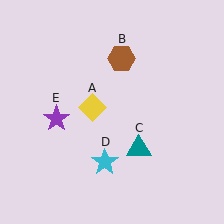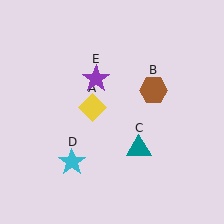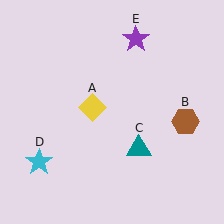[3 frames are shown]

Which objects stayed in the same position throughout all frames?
Yellow diamond (object A) and teal triangle (object C) remained stationary.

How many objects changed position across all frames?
3 objects changed position: brown hexagon (object B), cyan star (object D), purple star (object E).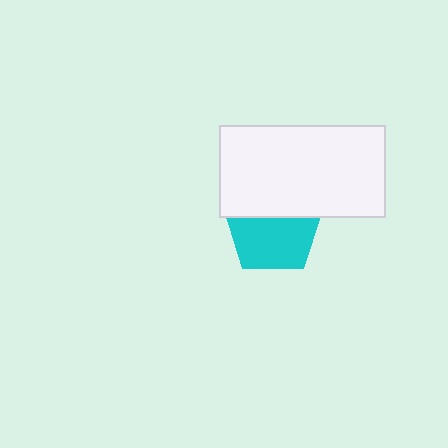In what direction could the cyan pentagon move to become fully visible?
The cyan pentagon could move down. That would shift it out from behind the white rectangle entirely.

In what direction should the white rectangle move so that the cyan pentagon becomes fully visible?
The white rectangle should move up. That is the shortest direction to clear the overlap and leave the cyan pentagon fully visible.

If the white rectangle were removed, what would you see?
You would see the complete cyan pentagon.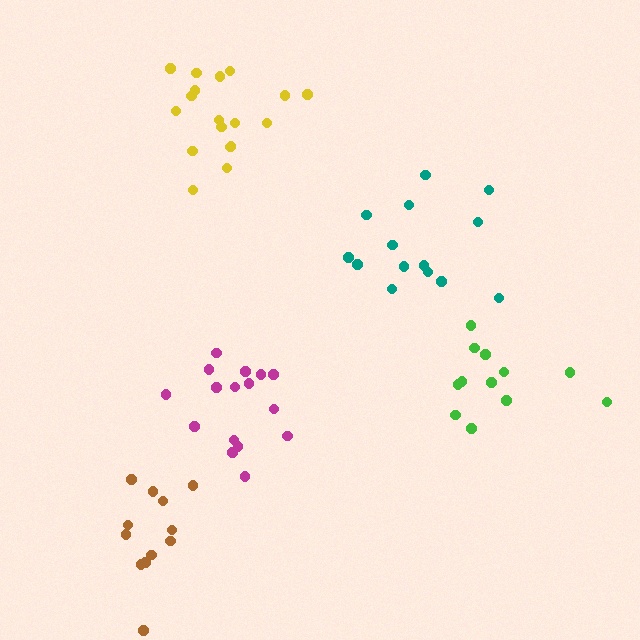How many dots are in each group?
Group 1: 14 dots, Group 2: 16 dots, Group 3: 12 dots, Group 4: 18 dots, Group 5: 12 dots (72 total).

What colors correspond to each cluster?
The clusters are colored: teal, magenta, green, yellow, brown.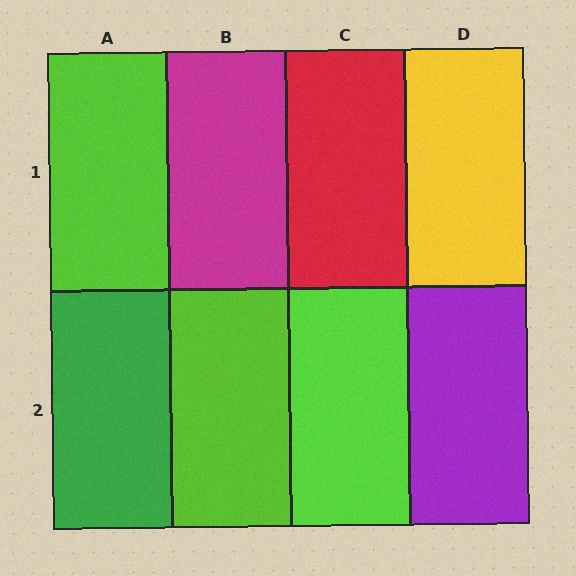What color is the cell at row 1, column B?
Magenta.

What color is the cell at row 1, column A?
Lime.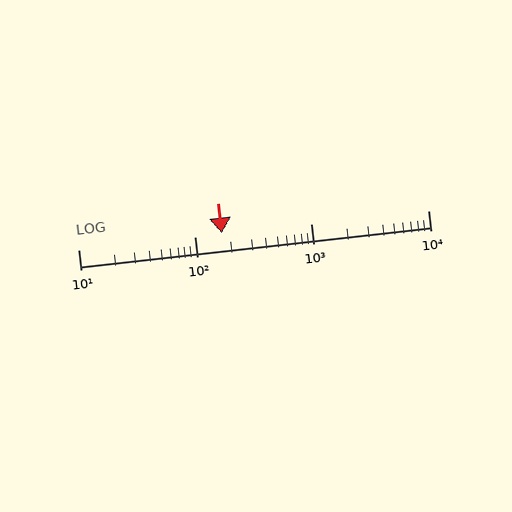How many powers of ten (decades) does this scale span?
The scale spans 3 decades, from 10 to 10000.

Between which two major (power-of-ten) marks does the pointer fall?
The pointer is between 100 and 1000.